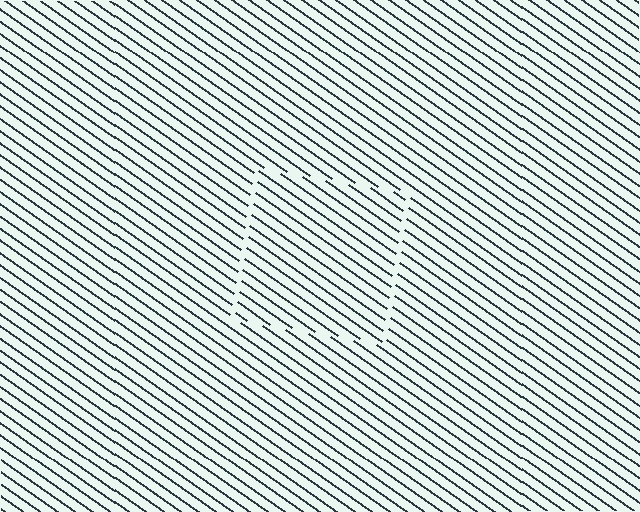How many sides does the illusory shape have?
4 sides — the line-ends trace a square.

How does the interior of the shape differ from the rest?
The interior of the shape contains the same grating, shifted by half a period — the contour is defined by the phase discontinuity where line-ends from the inner and outer gratings abut.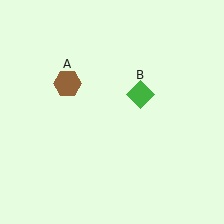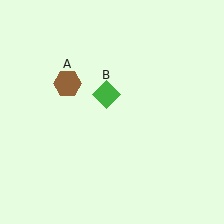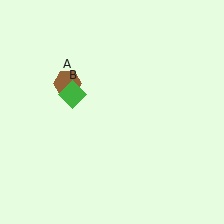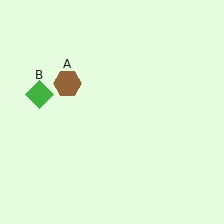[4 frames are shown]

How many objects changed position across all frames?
1 object changed position: green diamond (object B).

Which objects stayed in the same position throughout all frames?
Brown hexagon (object A) remained stationary.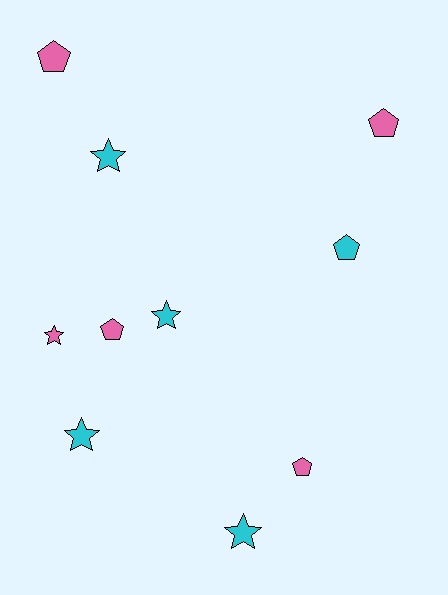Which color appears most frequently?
Cyan, with 5 objects.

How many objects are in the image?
There are 10 objects.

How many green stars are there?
There are no green stars.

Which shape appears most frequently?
Star, with 5 objects.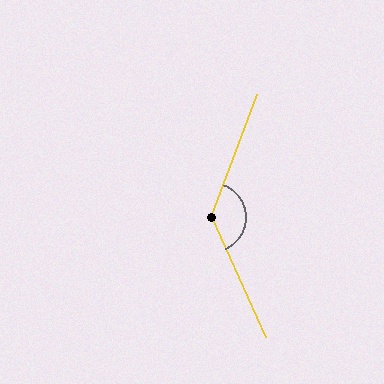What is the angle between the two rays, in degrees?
Approximately 135 degrees.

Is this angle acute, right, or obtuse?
It is obtuse.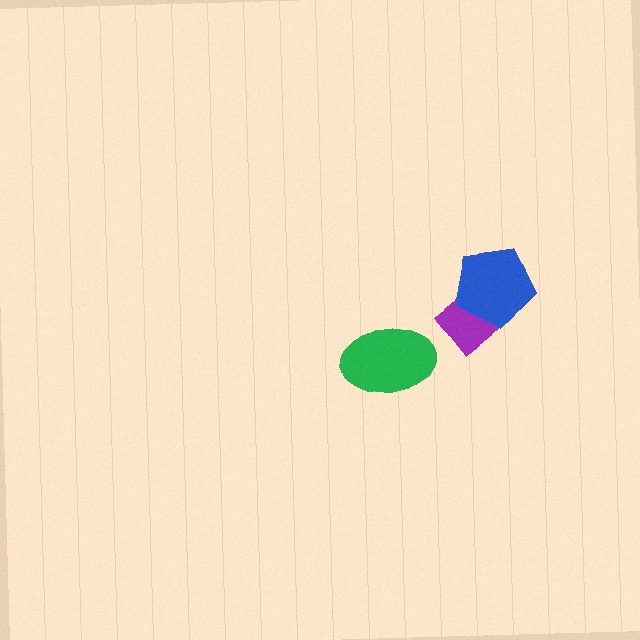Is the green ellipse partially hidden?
No, no other shape covers it.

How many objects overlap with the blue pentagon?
1 object overlaps with the blue pentagon.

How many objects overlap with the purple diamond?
1 object overlaps with the purple diamond.